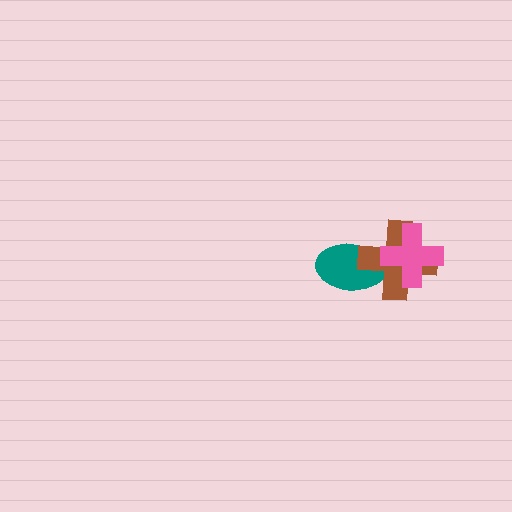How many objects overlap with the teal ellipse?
1 object overlaps with the teal ellipse.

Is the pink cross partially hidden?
No, no other shape covers it.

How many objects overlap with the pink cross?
1 object overlaps with the pink cross.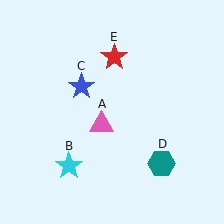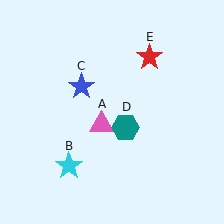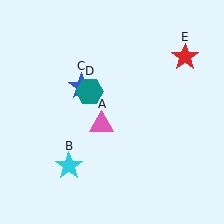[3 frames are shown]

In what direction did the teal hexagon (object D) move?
The teal hexagon (object D) moved up and to the left.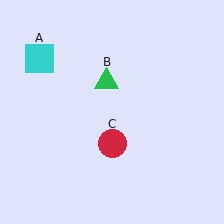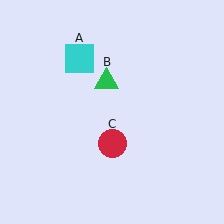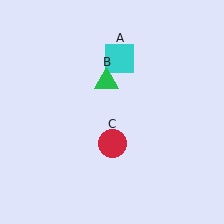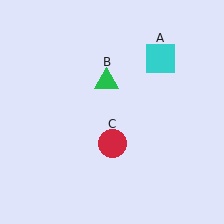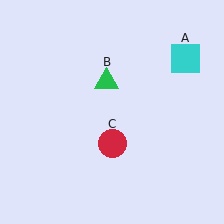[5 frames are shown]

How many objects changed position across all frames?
1 object changed position: cyan square (object A).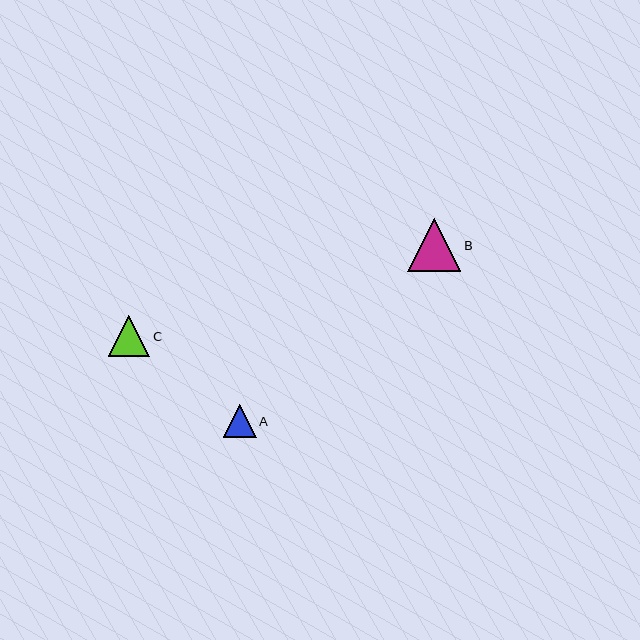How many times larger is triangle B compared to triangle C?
Triangle B is approximately 1.3 times the size of triangle C.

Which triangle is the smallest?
Triangle A is the smallest with a size of approximately 32 pixels.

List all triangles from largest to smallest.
From largest to smallest: B, C, A.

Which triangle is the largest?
Triangle B is the largest with a size of approximately 53 pixels.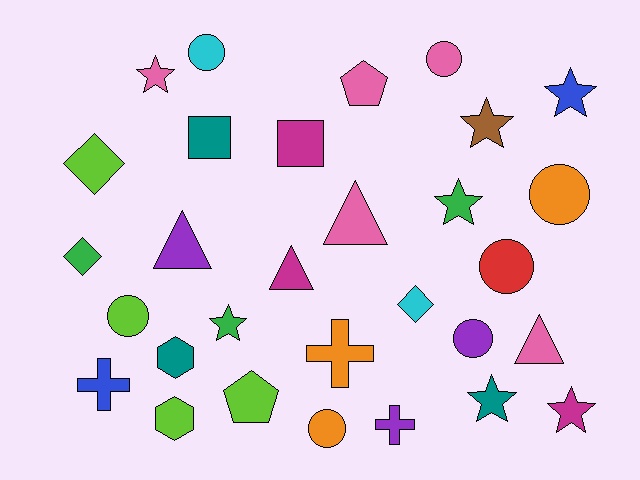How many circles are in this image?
There are 7 circles.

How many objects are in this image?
There are 30 objects.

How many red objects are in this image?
There is 1 red object.